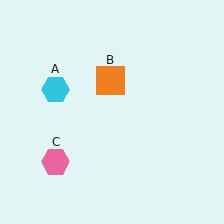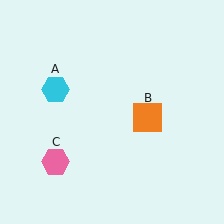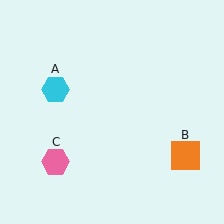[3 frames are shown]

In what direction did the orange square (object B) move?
The orange square (object B) moved down and to the right.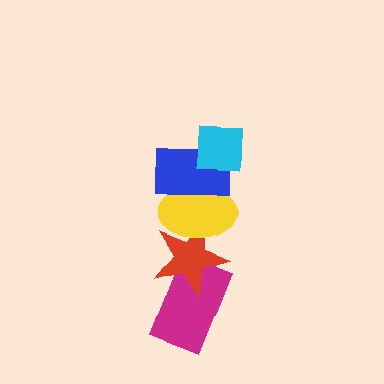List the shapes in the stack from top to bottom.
From top to bottom: the cyan square, the blue rectangle, the yellow ellipse, the red star, the magenta rectangle.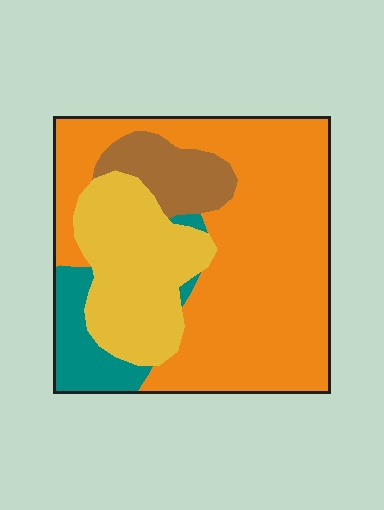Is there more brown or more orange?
Orange.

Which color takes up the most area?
Orange, at roughly 60%.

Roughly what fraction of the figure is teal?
Teal takes up about one tenth (1/10) of the figure.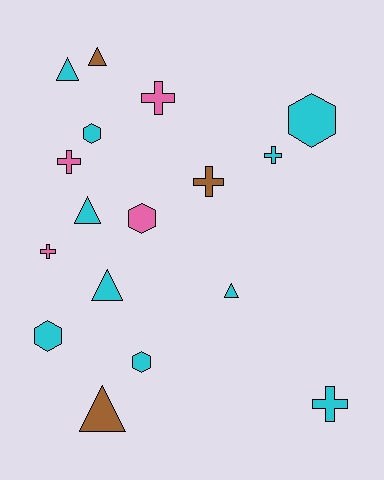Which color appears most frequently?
Cyan, with 10 objects.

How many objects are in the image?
There are 17 objects.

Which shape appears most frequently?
Cross, with 6 objects.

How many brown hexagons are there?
There are no brown hexagons.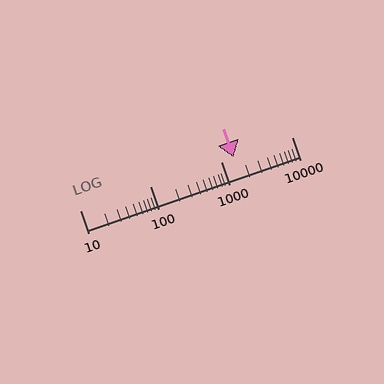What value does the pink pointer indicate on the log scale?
The pointer indicates approximately 1500.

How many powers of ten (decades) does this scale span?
The scale spans 3 decades, from 10 to 10000.